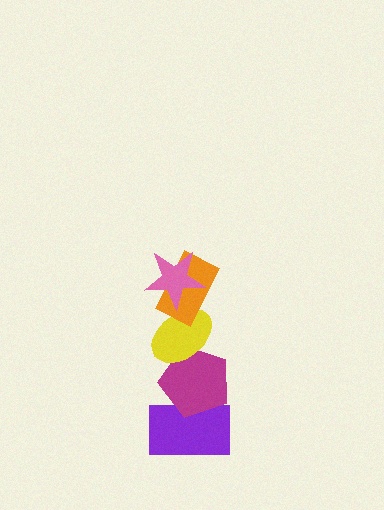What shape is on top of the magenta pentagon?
The yellow ellipse is on top of the magenta pentagon.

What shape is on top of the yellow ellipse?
The orange rectangle is on top of the yellow ellipse.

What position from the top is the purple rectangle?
The purple rectangle is 5th from the top.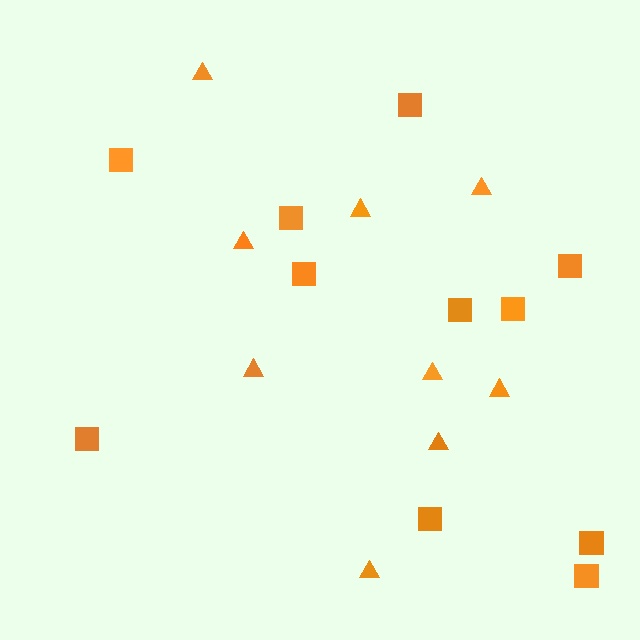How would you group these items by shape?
There are 2 groups: one group of squares (11) and one group of triangles (9).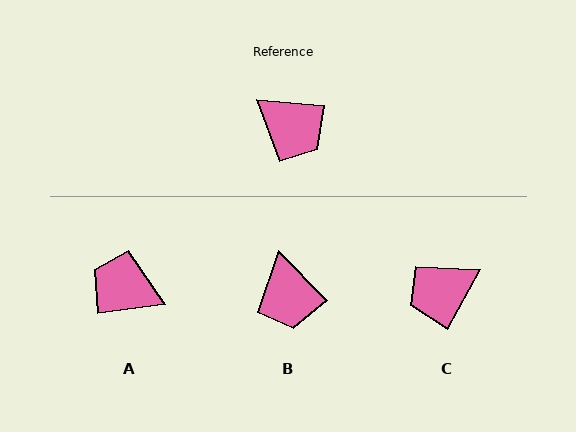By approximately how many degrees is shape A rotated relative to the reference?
Approximately 167 degrees clockwise.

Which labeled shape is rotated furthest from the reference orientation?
A, about 167 degrees away.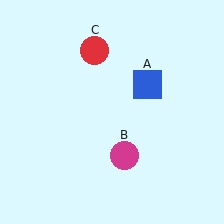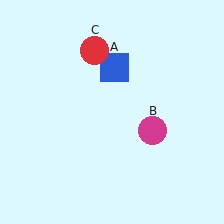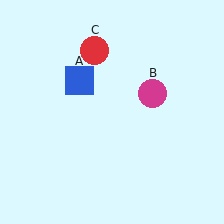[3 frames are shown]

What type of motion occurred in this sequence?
The blue square (object A), magenta circle (object B) rotated counterclockwise around the center of the scene.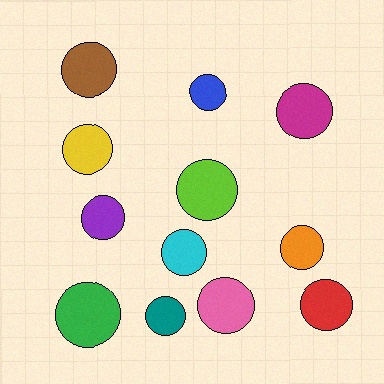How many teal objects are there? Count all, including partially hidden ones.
There is 1 teal object.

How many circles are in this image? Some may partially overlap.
There are 12 circles.